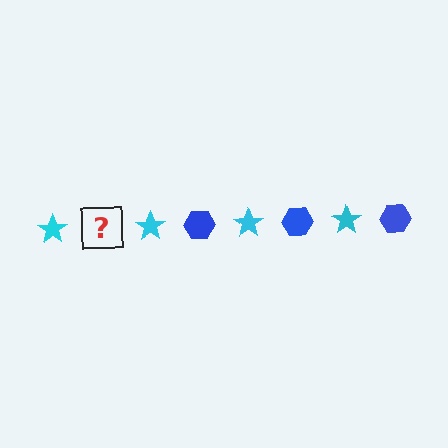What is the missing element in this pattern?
The missing element is a blue hexagon.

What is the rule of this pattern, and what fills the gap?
The rule is that the pattern alternates between cyan star and blue hexagon. The gap should be filled with a blue hexagon.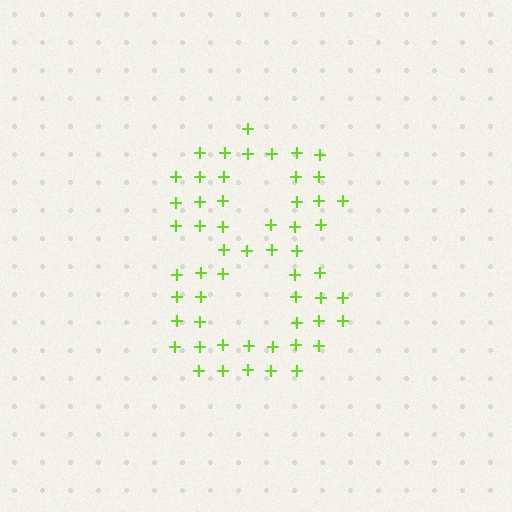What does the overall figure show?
The overall figure shows the digit 8.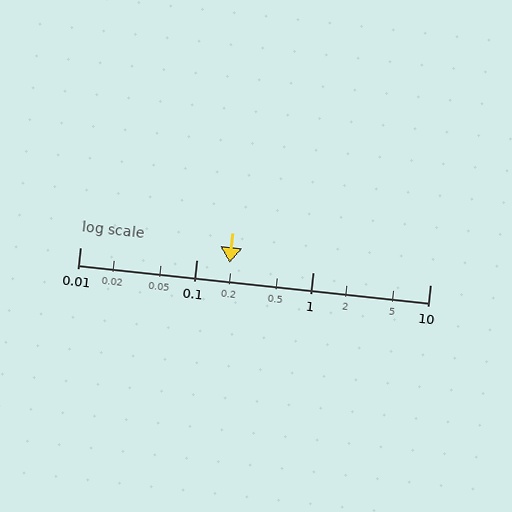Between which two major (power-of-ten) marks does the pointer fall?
The pointer is between 0.1 and 1.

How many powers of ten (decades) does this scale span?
The scale spans 3 decades, from 0.01 to 10.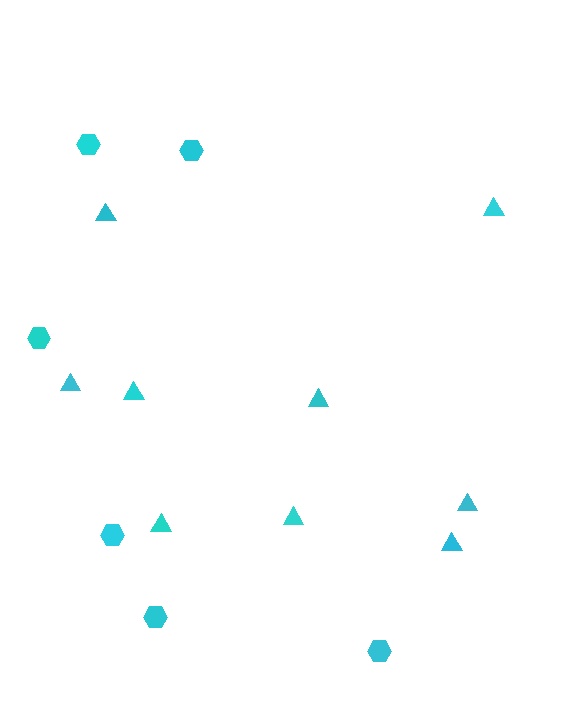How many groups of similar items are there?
There are 2 groups: one group of hexagons (6) and one group of triangles (9).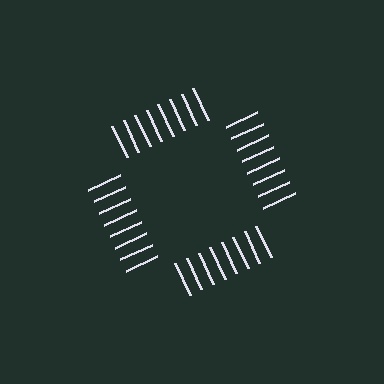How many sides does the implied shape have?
4 sides — the line-ends trace a square.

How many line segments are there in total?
32 — 8 along each of the 4 edges.